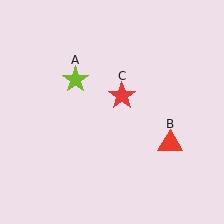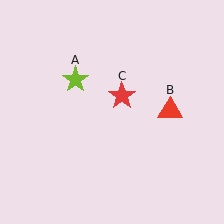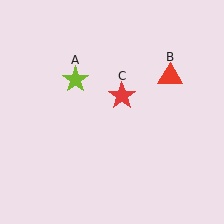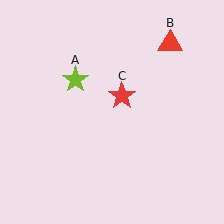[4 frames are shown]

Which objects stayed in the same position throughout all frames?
Lime star (object A) and red star (object C) remained stationary.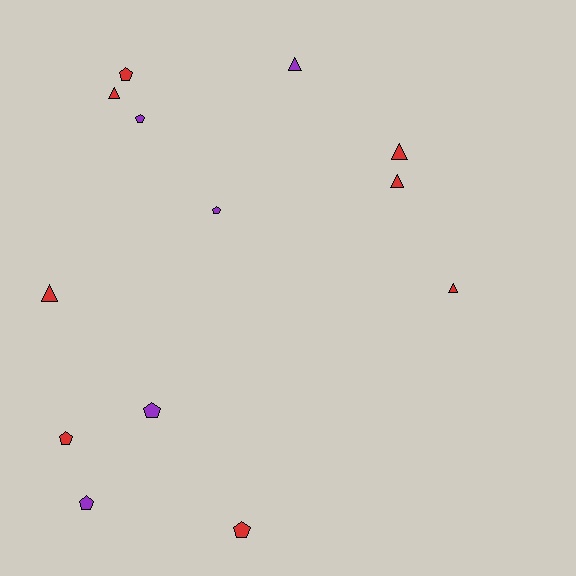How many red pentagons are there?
There are 3 red pentagons.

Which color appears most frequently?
Red, with 8 objects.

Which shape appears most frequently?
Pentagon, with 7 objects.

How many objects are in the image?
There are 13 objects.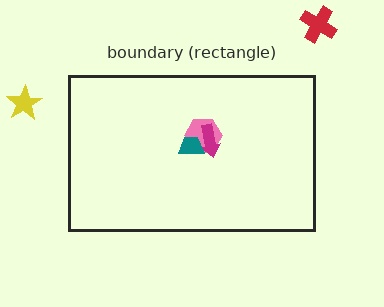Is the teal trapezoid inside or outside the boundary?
Inside.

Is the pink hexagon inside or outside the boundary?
Inside.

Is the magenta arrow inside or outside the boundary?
Inside.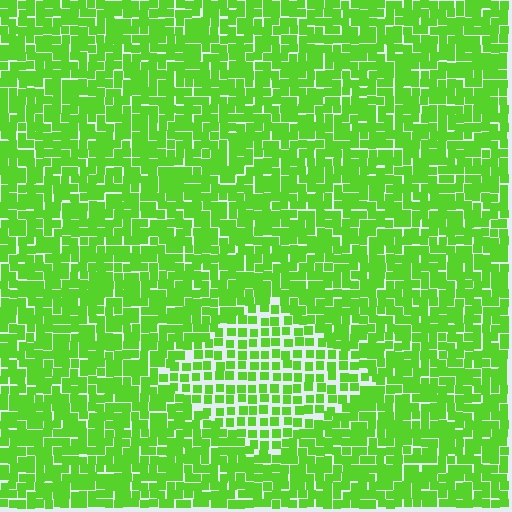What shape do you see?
I see a diamond.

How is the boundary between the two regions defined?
The boundary is defined by a change in element density (approximately 1.6x ratio). All elements are the same color, size, and shape.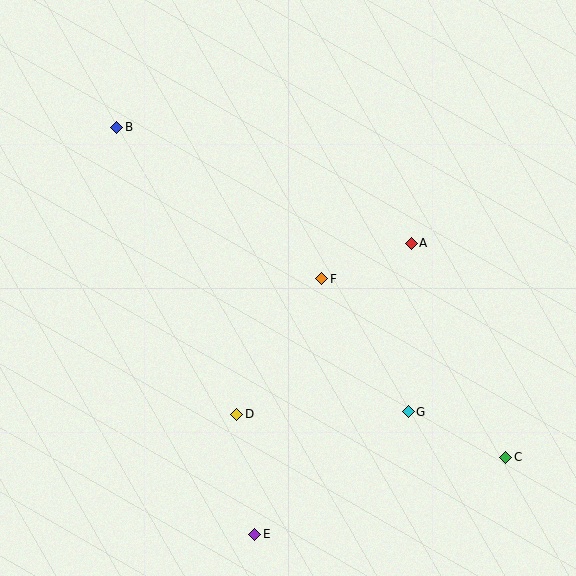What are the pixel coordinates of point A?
Point A is at (411, 243).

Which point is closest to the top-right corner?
Point A is closest to the top-right corner.